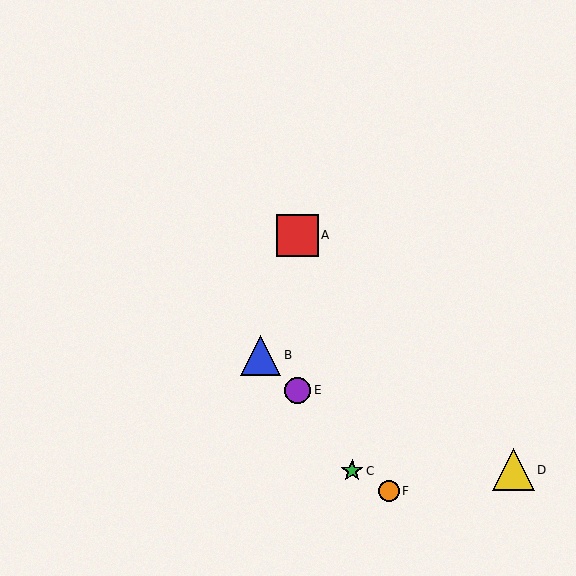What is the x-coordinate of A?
Object A is at x≈298.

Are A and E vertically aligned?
Yes, both are at x≈298.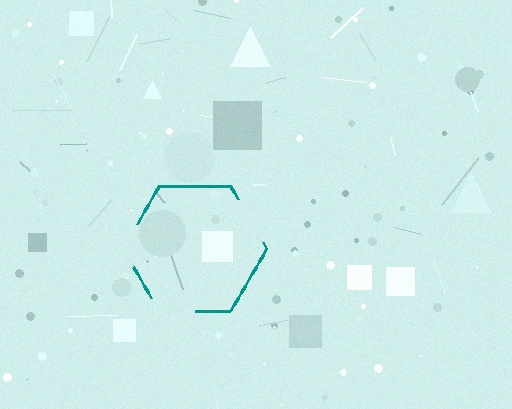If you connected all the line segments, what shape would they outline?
They would outline a hexagon.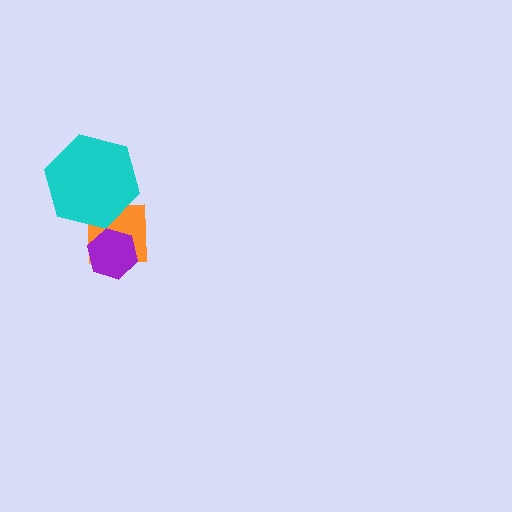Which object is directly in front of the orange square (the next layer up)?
The purple hexagon is directly in front of the orange square.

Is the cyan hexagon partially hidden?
No, no other shape covers it.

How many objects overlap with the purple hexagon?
1 object overlaps with the purple hexagon.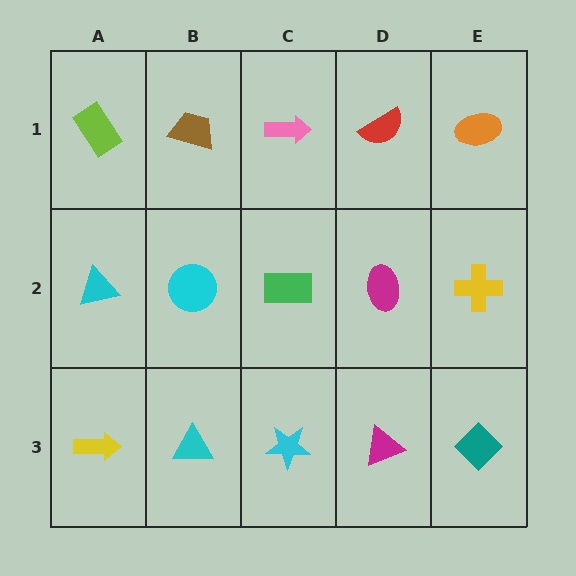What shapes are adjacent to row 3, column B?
A cyan circle (row 2, column B), a yellow arrow (row 3, column A), a cyan star (row 3, column C).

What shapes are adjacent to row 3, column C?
A green rectangle (row 2, column C), a cyan triangle (row 3, column B), a magenta triangle (row 3, column D).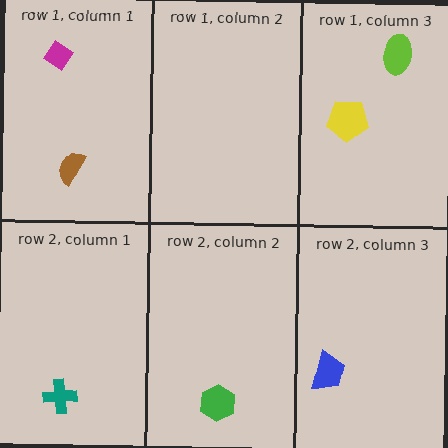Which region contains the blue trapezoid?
The row 2, column 3 region.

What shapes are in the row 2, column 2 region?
The green hexagon.